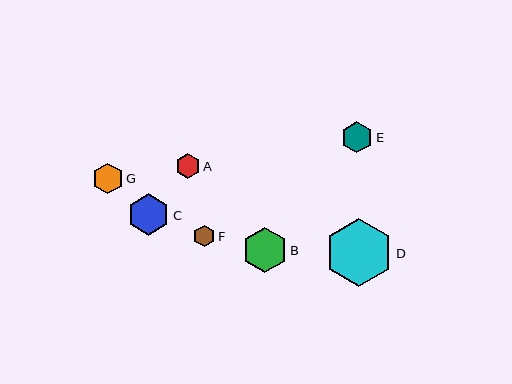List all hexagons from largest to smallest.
From largest to smallest: D, B, C, E, G, A, F.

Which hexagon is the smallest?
Hexagon F is the smallest with a size of approximately 21 pixels.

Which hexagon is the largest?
Hexagon D is the largest with a size of approximately 68 pixels.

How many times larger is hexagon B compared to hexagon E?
Hexagon B is approximately 1.4 times the size of hexagon E.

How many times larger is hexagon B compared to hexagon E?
Hexagon B is approximately 1.4 times the size of hexagon E.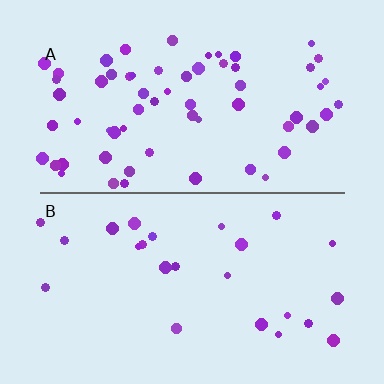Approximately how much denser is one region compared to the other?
Approximately 2.5× — region A over region B.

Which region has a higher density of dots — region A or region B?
A (the top).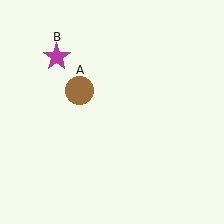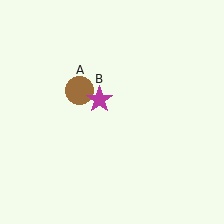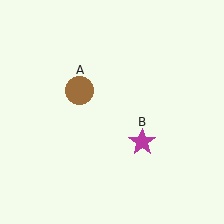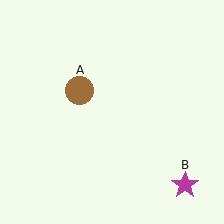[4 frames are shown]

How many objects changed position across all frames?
1 object changed position: magenta star (object B).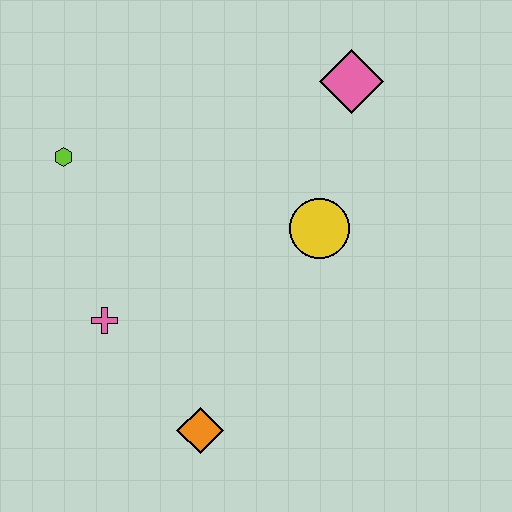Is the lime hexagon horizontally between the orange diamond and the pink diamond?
No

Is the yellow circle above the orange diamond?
Yes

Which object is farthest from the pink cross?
The pink diamond is farthest from the pink cross.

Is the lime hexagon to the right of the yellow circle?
No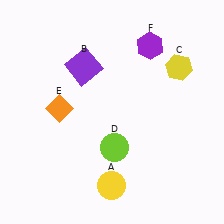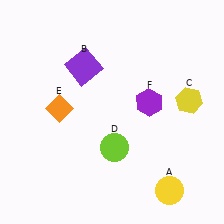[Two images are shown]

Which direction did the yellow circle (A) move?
The yellow circle (A) moved right.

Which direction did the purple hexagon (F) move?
The purple hexagon (F) moved down.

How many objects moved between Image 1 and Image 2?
3 objects moved between the two images.